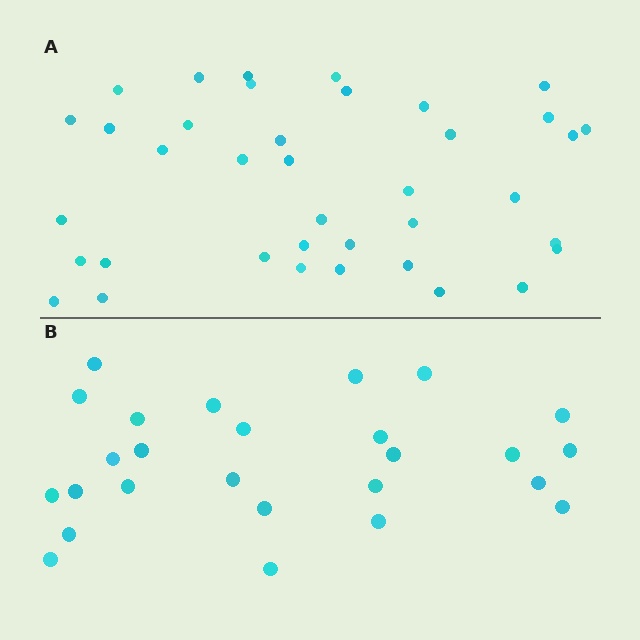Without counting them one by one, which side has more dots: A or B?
Region A (the top region) has more dots.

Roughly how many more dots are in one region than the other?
Region A has roughly 12 or so more dots than region B.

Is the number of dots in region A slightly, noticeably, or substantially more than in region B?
Region A has substantially more. The ratio is roughly 1.5 to 1.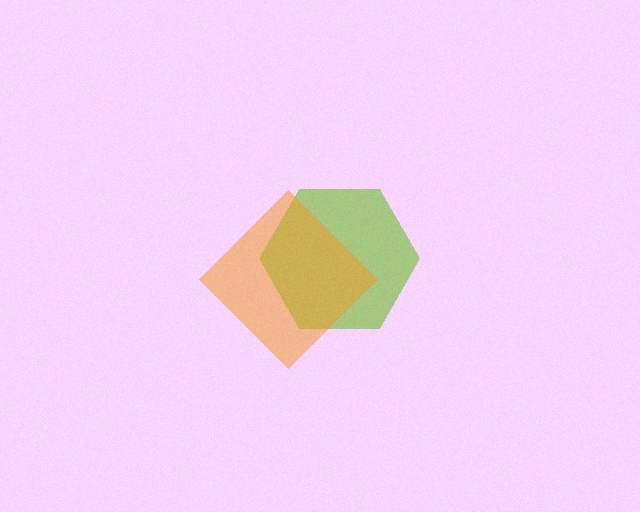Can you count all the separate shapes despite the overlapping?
Yes, there are 2 separate shapes.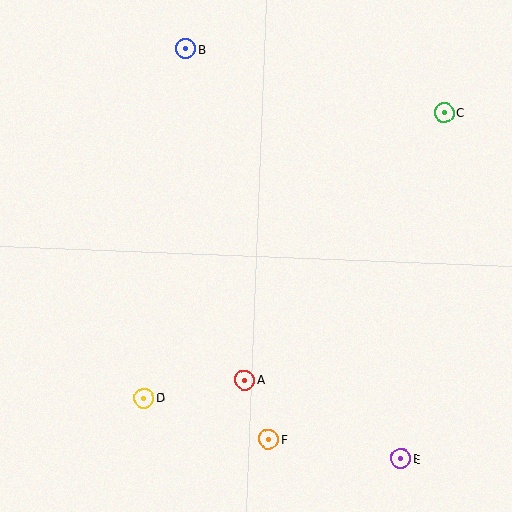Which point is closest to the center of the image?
Point A at (245, 380) is closest to the center.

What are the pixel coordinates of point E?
Point E is at (401, 459).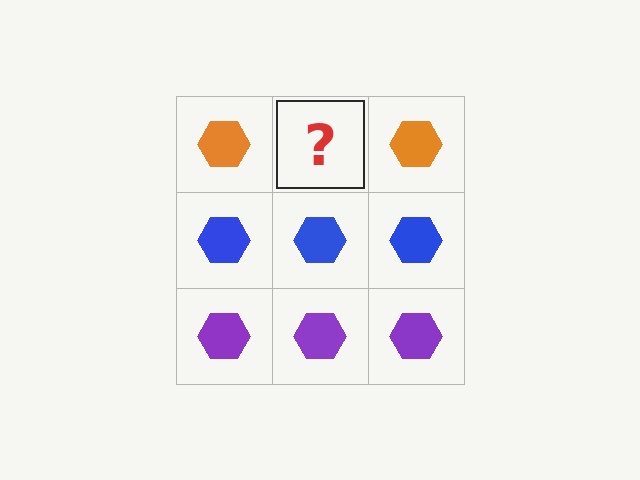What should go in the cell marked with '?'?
The missing cell should contain an orange hexagon.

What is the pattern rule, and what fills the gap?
The rule is that each row has a consistent color. The gap should be filled with an orange hexagon.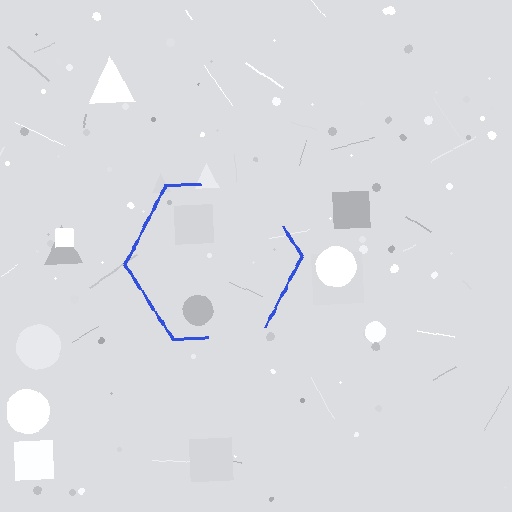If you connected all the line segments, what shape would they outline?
They would outline a hexagon.